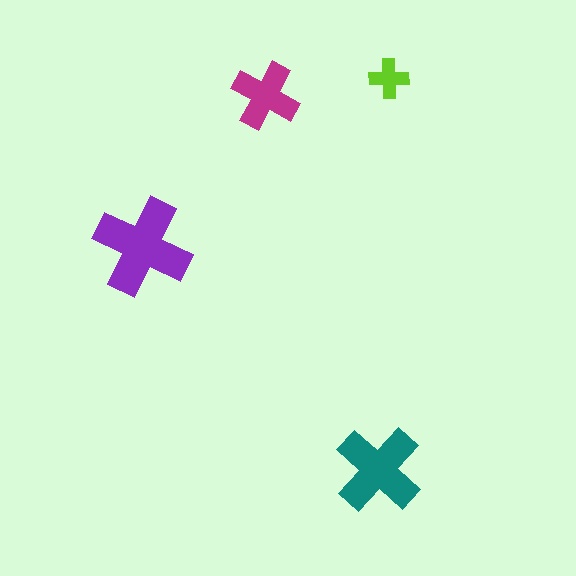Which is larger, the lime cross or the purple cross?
The purple one.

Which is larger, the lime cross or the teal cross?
The teal one.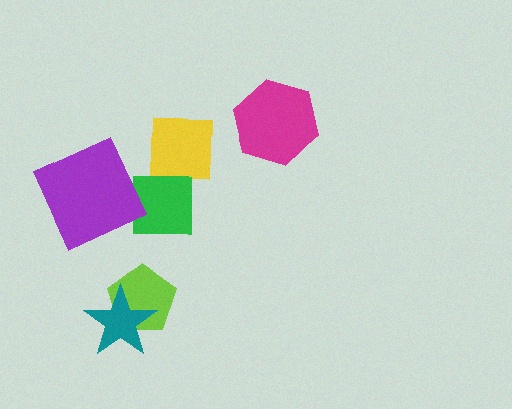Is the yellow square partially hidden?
Yes, it is partially covered by another shape.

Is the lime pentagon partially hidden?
Yes, it is partially covered by another shape.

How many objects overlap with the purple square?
0 objects overlap with the purple square.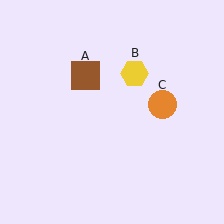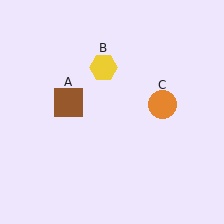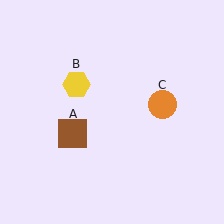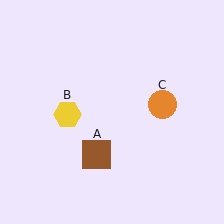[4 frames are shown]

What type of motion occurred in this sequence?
The brown square (object A), yellow hexagon (object B) rotated counterclockwise around the center of the scene.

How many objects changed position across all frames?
2 objects changed position: brown square (object A), yellow hexagon (object B).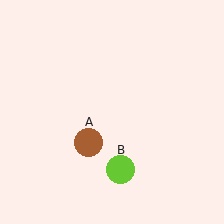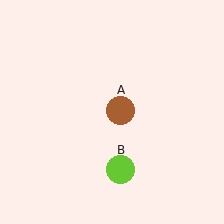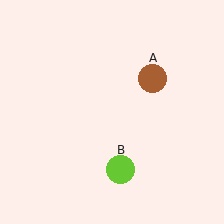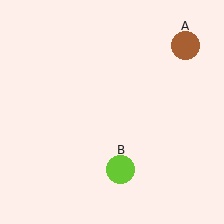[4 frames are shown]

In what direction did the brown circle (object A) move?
The brown circle (object A) moved up and to the right.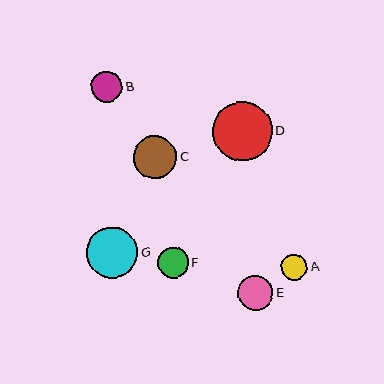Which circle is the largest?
Circle D is the largest with a size of approximately 59 pixels.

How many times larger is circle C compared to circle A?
Circle C is approximately 1.7 times the size of circle A.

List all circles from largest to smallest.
From largest to smallest: D, G, C, E, B, F, A.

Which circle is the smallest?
Circle A is the smallest with a size of approximately 26 pixels.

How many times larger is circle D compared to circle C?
Circle D is approximately 1.4 times the size of circle C.